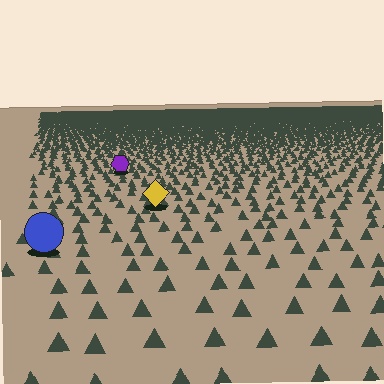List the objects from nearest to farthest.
From nearest to farthest: the blue circle, the yellow diamond, the purple hexagon.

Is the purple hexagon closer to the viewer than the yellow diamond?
No. The yellow diamond is closer — you can tell from the texture gradient: the ground texture is coarser near it.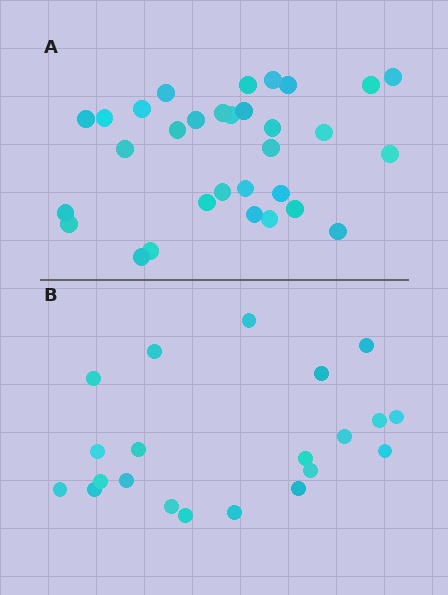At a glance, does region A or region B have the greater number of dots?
Region A (the top region) has more dots.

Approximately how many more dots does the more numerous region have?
Region A has roughly 10 or so more dots than region B.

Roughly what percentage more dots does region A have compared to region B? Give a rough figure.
About 50% more.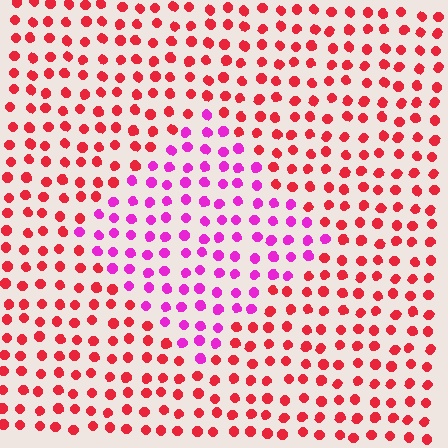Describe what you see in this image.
The image is filled with small red elements in a uniform arrangement. A diamond-shaped region is visible where the elements are tinted to a slightly different hue, forming a subtle color boundary.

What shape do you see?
I see a diamond.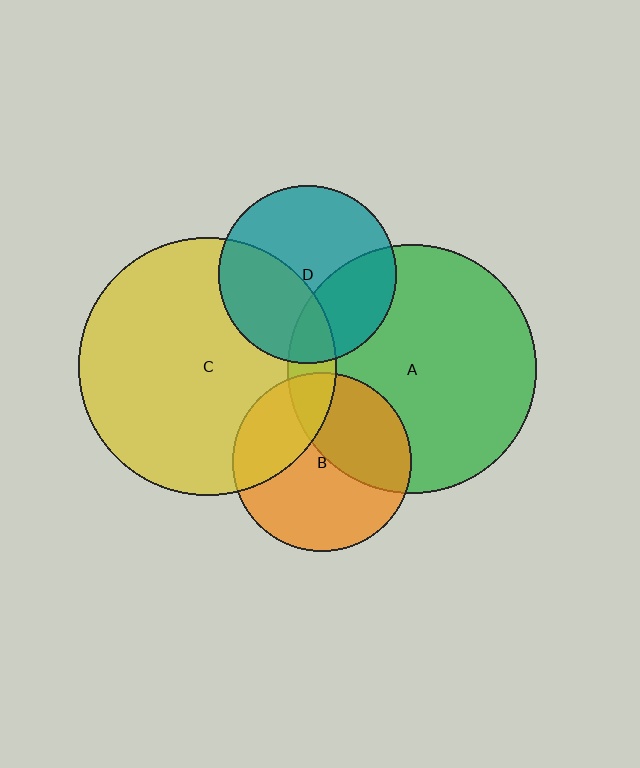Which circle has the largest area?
Circle C (yellow).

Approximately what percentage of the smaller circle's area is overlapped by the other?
Approximately 30%.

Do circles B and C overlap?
Yes.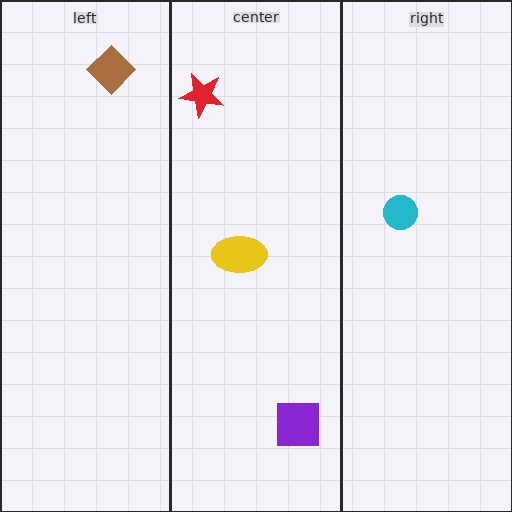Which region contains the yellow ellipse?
The center region.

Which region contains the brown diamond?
The left region.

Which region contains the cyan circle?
The right region.